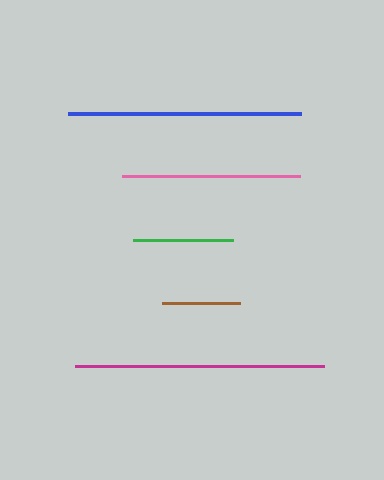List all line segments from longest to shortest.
From longest to shortest: magenta, blue, pink, green, brown.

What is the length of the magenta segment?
The magenta segment is approximately 249 pixels long.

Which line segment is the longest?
The magenta line is the longest at approximately 249 pixels.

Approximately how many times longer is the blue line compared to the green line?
The blue line is approximately 2.3 times the length of the green line.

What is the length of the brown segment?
The brown segment is approximately 78 pixels long.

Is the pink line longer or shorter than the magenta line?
The magenta line is longer than the pink line.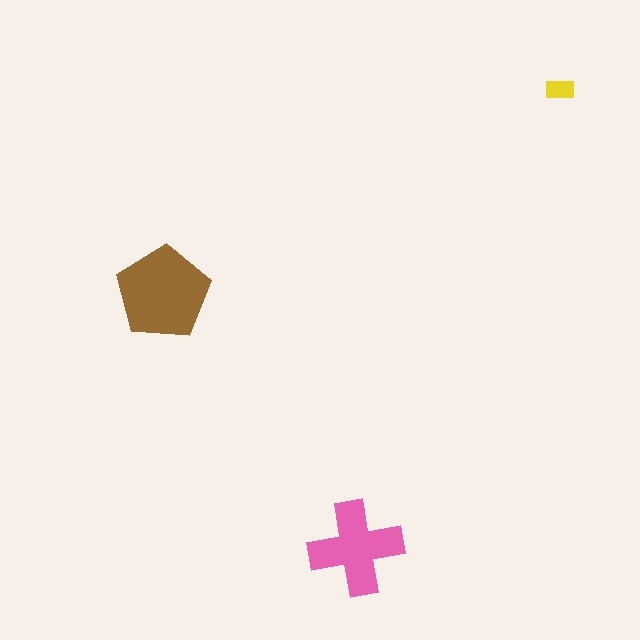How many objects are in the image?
There are 3 objects in the image.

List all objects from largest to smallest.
The brown pentagon, the pink cross, the yellow rectangle.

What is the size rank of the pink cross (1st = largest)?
2nd.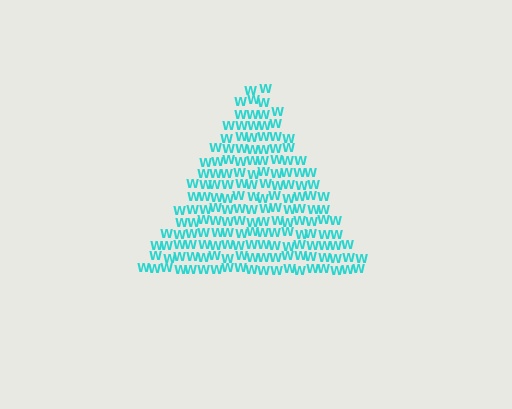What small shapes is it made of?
It is made of small letter W's.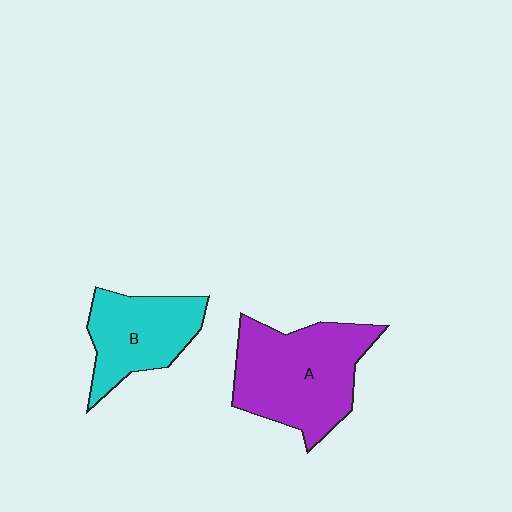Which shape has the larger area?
Shape A (purple).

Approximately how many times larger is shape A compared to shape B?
Approximately 1.5 times.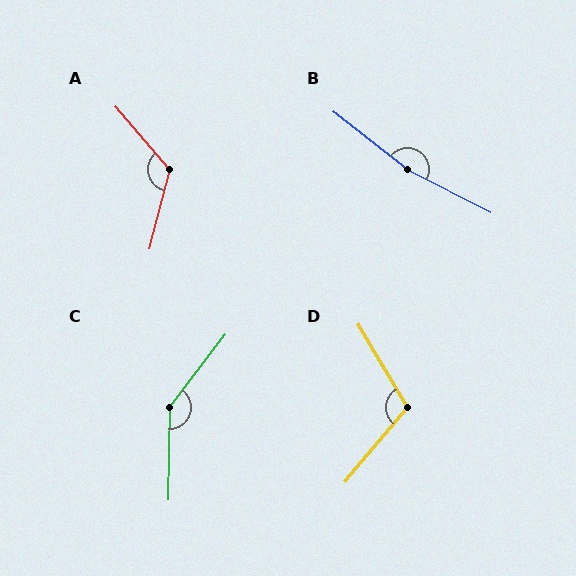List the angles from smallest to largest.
D (109°), A (125°), C (144°), B (169°).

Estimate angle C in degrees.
Approximately 144 degrees.